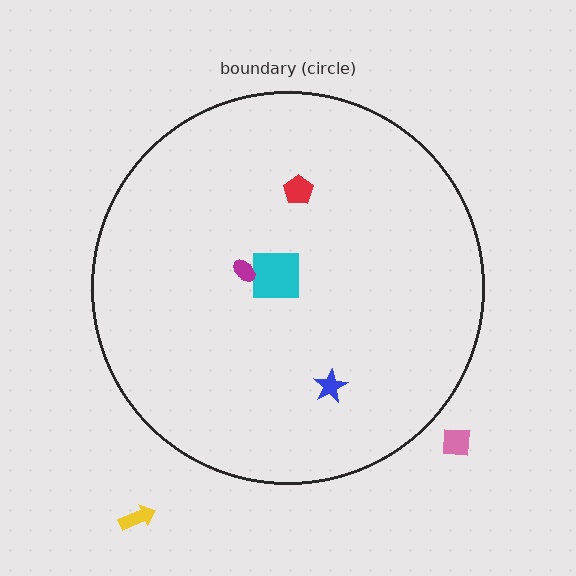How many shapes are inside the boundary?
4 inside, 2 outside.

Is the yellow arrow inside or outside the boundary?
Outside.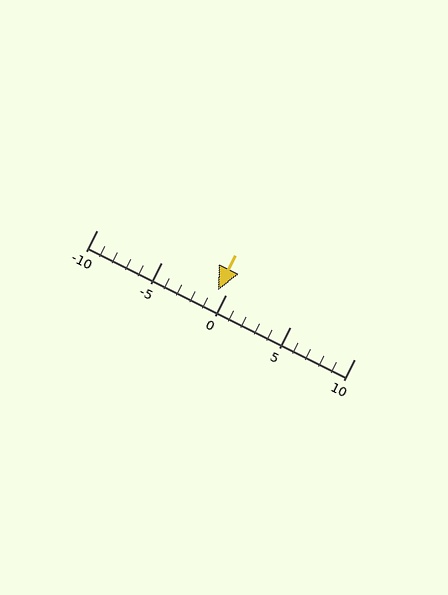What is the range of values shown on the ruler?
The ruler shows values from -10 to 10.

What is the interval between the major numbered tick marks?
The major tick marks are spaced 5 units apart.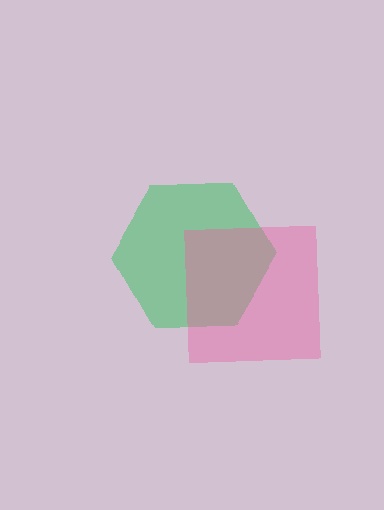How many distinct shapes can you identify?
There are 2 distinct shapes: a green hexagon, a pink square.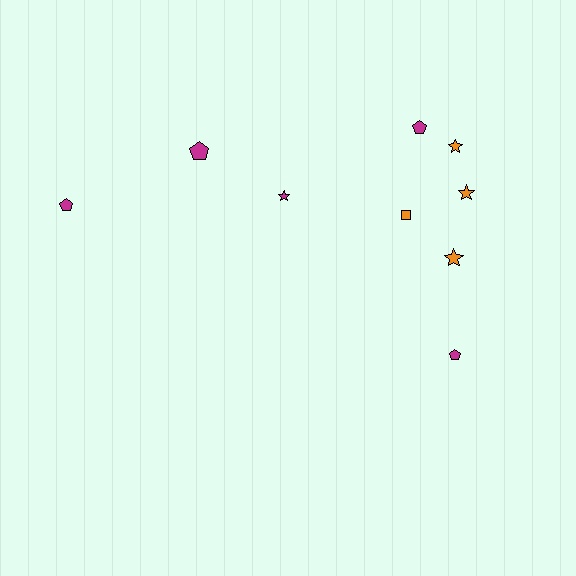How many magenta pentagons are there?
There are 4 magenta pentagons.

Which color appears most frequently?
Magenta, with 5 objects.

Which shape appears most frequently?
Star, with 4 objects.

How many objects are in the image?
There are 9 objects.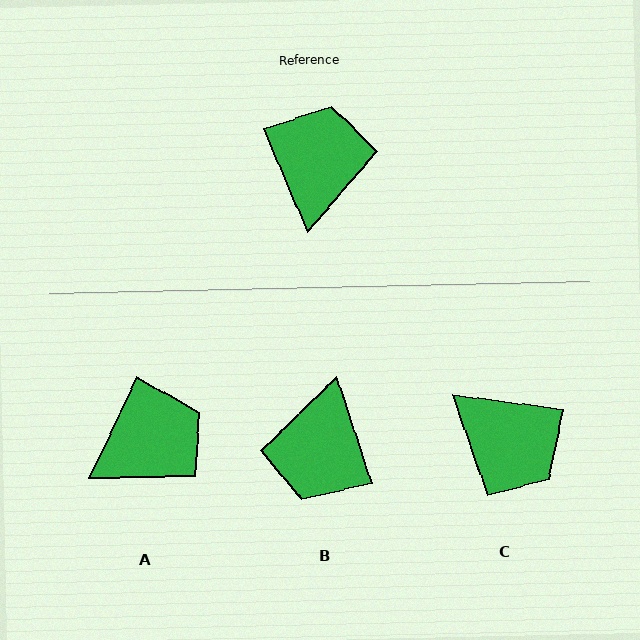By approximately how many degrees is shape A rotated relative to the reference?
Approximately 48 degrees clockwise.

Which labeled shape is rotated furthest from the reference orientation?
B, about 175 degrees away.